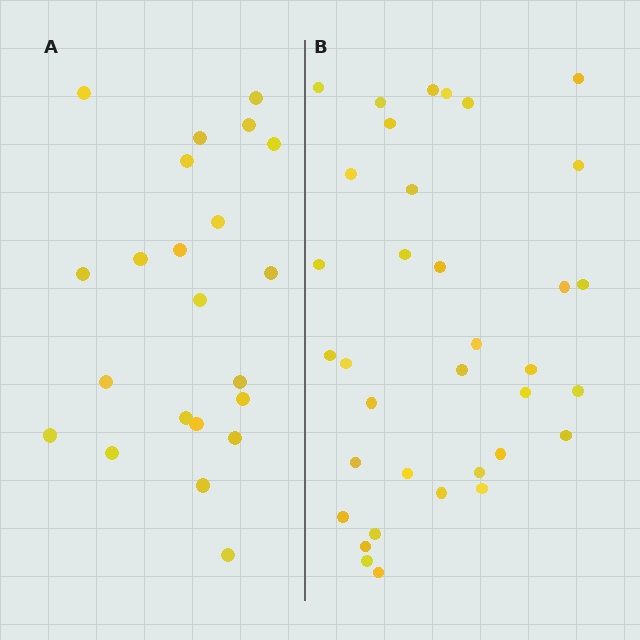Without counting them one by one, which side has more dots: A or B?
Region B (the right region) has more dots.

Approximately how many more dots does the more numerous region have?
Region B has approximately 15 more dots than region A.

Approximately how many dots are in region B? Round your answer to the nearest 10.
About 40 dots. (The exact count is 35, which rounds to 40.)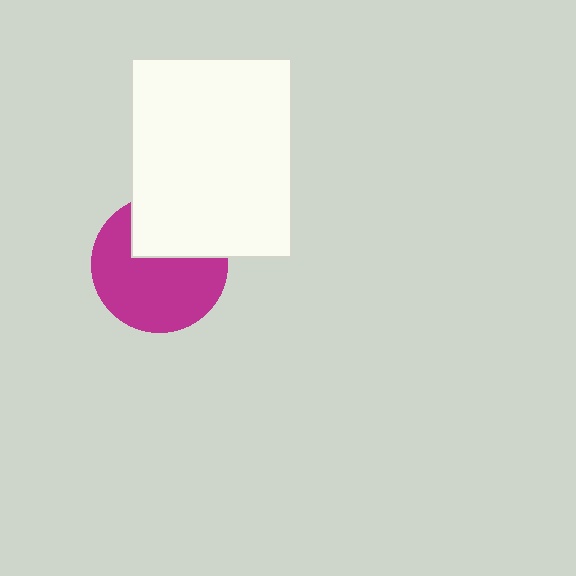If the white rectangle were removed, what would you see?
You would see the complete magenta circle.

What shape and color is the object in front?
The object in front is a white rectangle.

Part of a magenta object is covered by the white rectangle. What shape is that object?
It is a circle.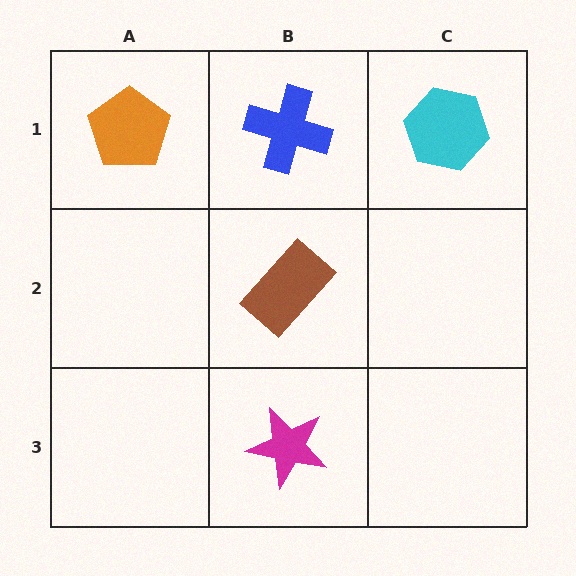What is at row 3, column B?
A magenta star.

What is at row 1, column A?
An orange pentagon.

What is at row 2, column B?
A brown rectangle.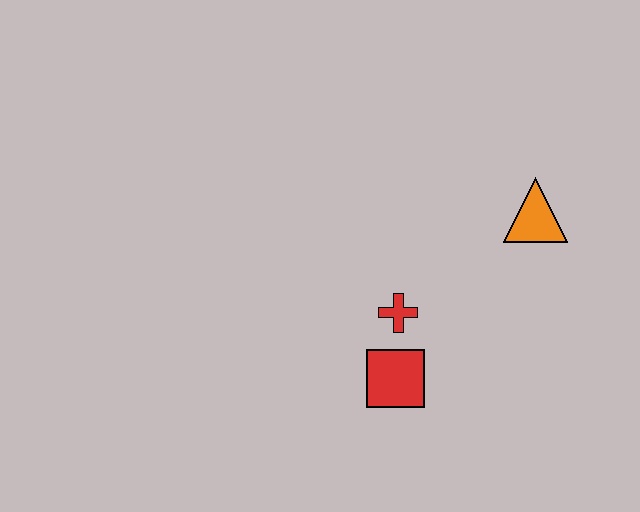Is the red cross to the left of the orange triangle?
Yes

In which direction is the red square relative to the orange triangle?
The red square is below the orange triangle.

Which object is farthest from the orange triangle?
The red square is farthest from the orange triangle.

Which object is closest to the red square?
The red cross is closest to the red square.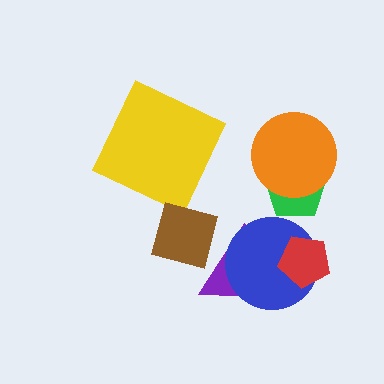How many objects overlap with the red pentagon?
2 objects overlap with the red pentagon.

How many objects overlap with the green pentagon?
1 object overlaps with the green pentagon.